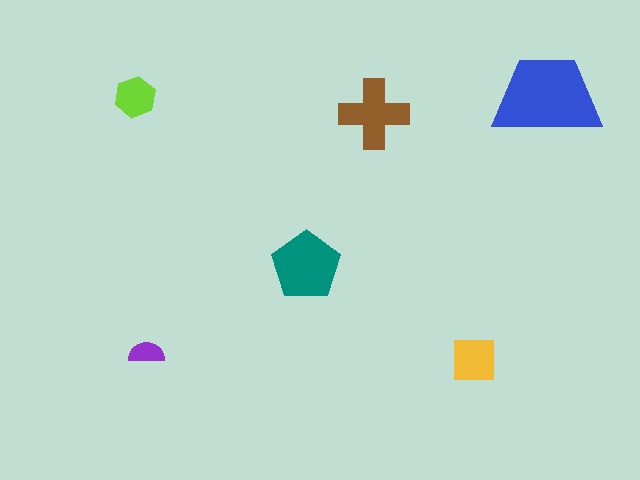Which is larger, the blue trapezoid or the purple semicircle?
The blue trapezoid.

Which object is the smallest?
The purple semicircle.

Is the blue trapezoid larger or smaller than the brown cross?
Larger.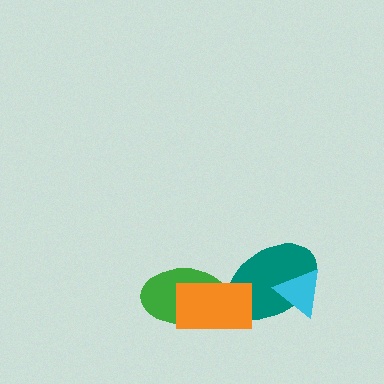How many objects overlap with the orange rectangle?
2 objects overlap with the orange rectangle.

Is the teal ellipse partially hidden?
Yes, it is partially covered by another shape.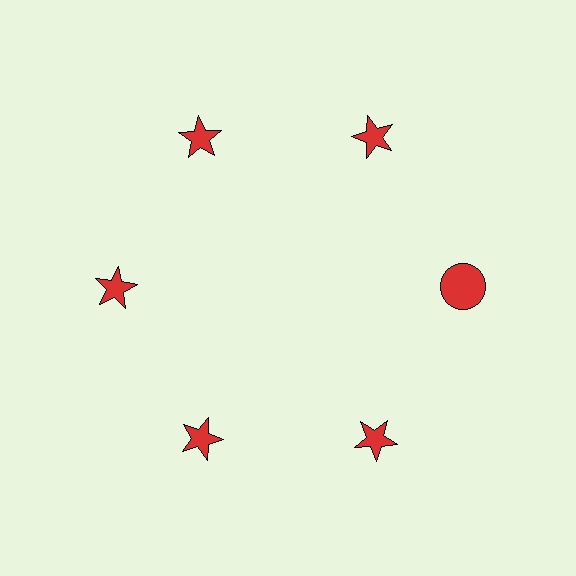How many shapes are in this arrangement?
There are 6 shapes arranged in a ring pattern.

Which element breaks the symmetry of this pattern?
The red circle at roughly the 3 o'clock position breaks the symmetry. All other shapes are red stars.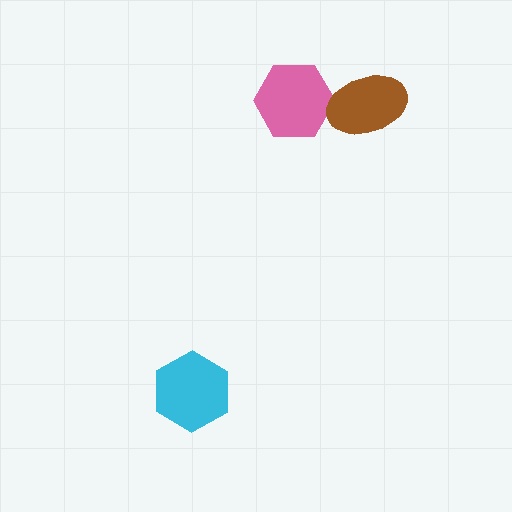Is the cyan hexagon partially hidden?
No, no other shape covers it.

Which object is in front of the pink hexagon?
The brown ellipse is in front of the pink hexagon.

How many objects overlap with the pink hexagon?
1 object overlaps with the pink hexagon.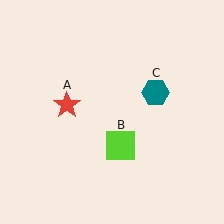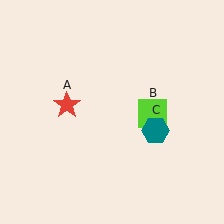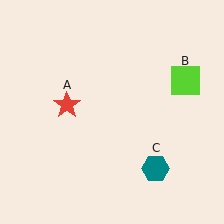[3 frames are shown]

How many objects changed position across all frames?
2 objects changed position: lime square (object B), teal hexagon (object C).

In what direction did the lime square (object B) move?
The lime square (object B) moved up and to the right.